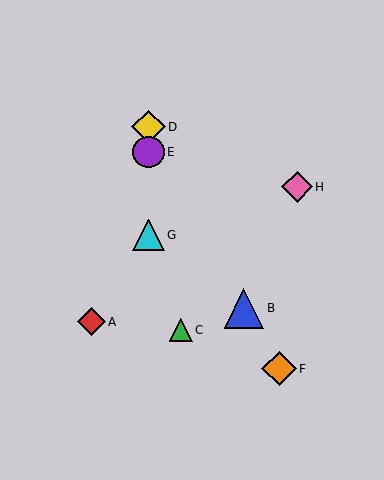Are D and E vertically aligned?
Yes, both are at x≈149.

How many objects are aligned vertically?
3 objects (D, E, G) are aligned vertically.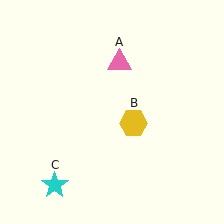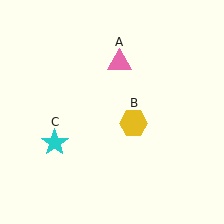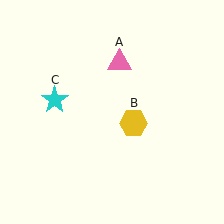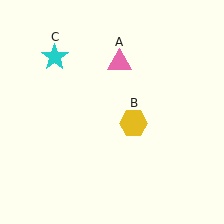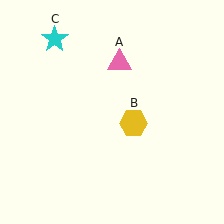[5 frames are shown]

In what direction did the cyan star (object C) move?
The cyan star (object C) moved up.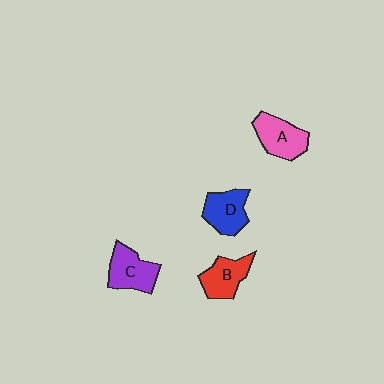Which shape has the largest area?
Shape A (pink).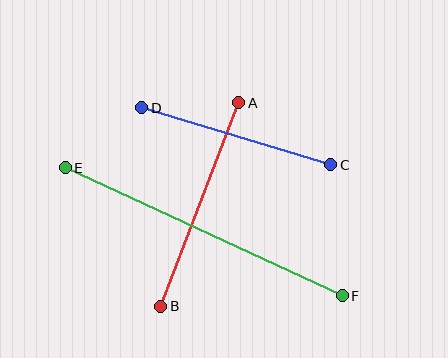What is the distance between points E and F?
The distance is approximately 305 pixels.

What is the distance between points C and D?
The distance is approximately 197 pixels.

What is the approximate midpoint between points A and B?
The midpoint is at approximately (200, 205) pixels.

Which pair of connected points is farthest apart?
Points E and F are farthest apart.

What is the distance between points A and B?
The distance is approximately 218 pixels.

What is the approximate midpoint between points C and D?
The midpoint is at approximately (236, 136) pixels.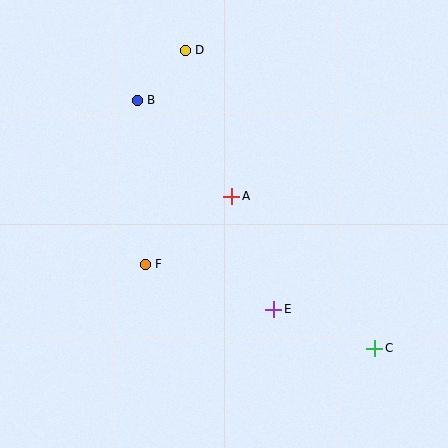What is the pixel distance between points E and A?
The distance between E and A is 121 pixels.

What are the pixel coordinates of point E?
Point E is at (274, 309).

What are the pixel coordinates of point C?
Point C is at (375, 348).